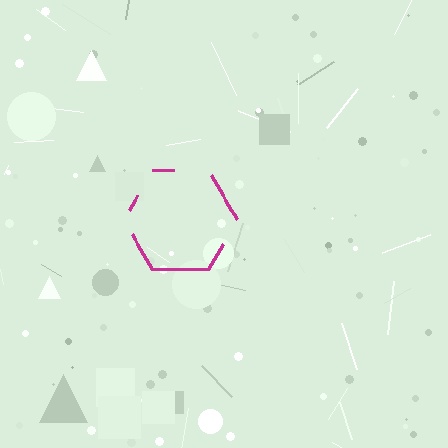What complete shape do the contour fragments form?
The contour fragments form a hexagon.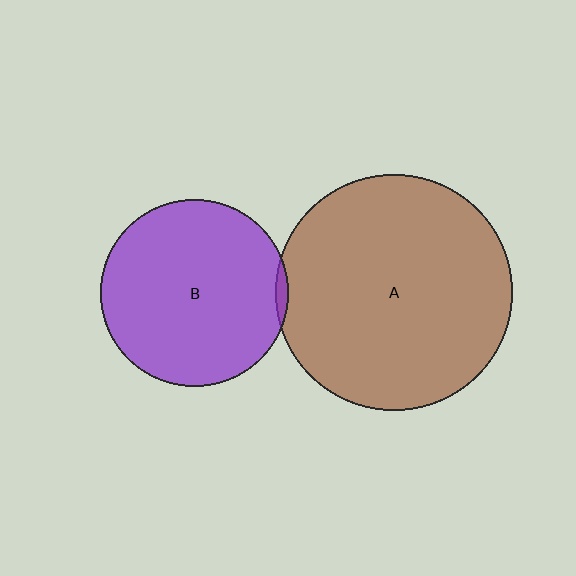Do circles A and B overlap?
Yes.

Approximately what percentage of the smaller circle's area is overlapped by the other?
Approximately 5%.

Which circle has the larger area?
Circle A (brown).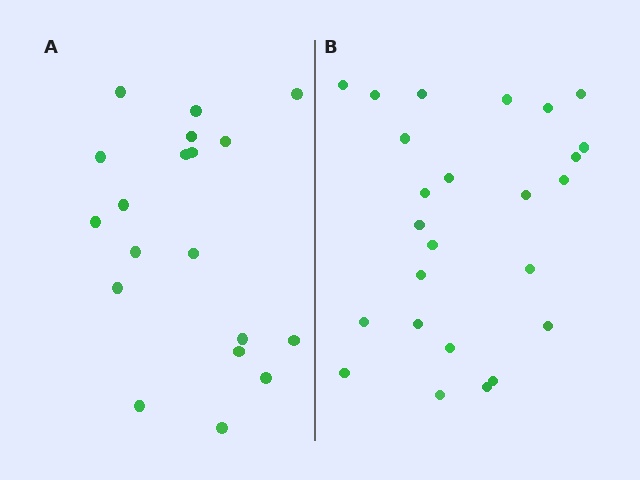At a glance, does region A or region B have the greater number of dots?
Region B (the right region) has more dots.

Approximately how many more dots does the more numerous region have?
Region B has about 6 more dots than region A.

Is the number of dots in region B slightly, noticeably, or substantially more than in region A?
Region B has noticeably more, but not dramatically so. The ratio is roughly 1.3 to 1.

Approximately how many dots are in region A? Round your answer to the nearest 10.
About 20 dots. (The exact count is 19, which rounds to 20.)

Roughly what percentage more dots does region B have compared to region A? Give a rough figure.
About 30% more.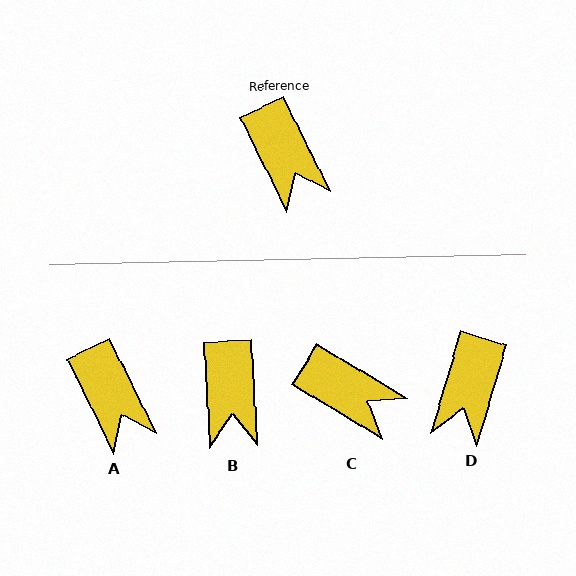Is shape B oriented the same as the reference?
No, it is off by about 23 degrees.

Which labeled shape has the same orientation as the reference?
A.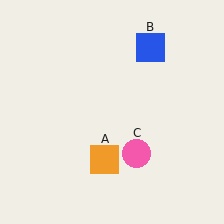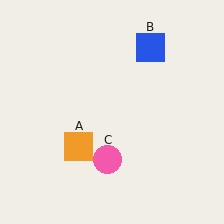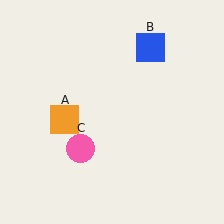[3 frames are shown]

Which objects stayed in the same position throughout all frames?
Blue square (object B) remained stationary.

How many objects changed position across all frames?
2 objects changed position: orange square (object A), pink circle (object C).